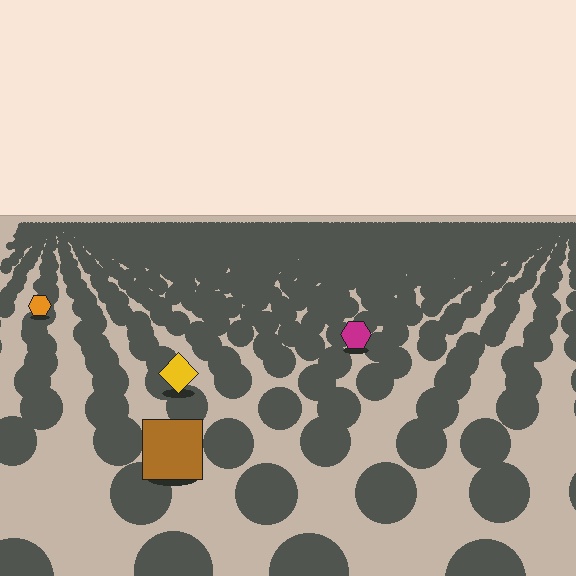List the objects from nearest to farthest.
From nearest to farthest: the brown square, the yellow diamond, the magenta hexagon, the orange hexagon.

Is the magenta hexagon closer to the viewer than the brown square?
No. The brown square is closer — you can tell from the texture gradient: the ground texture is coarser near it.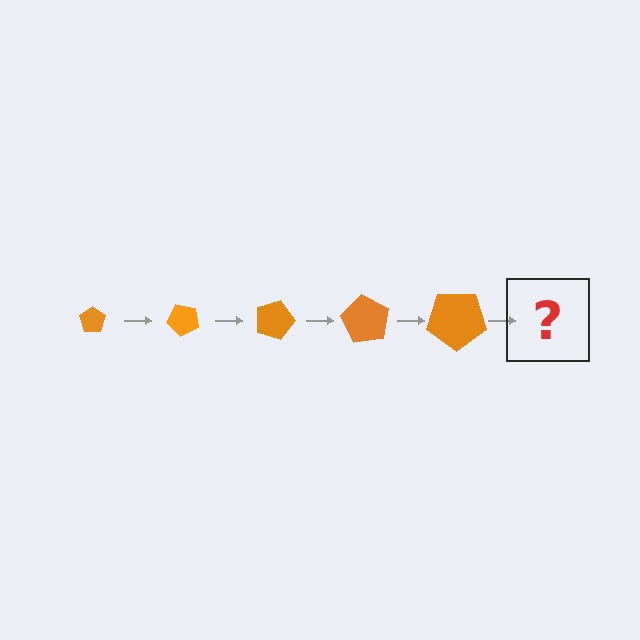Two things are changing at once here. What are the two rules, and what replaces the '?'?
The two rules are that the pentagon grows larger each step and it rotates 45 degrees each step. The '?' should be a pentagon, larger than the previous one and rotated 225 degrees from the start.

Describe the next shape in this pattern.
It should be a pentagon, larger than the previous one and rotated 225 degrees from the start.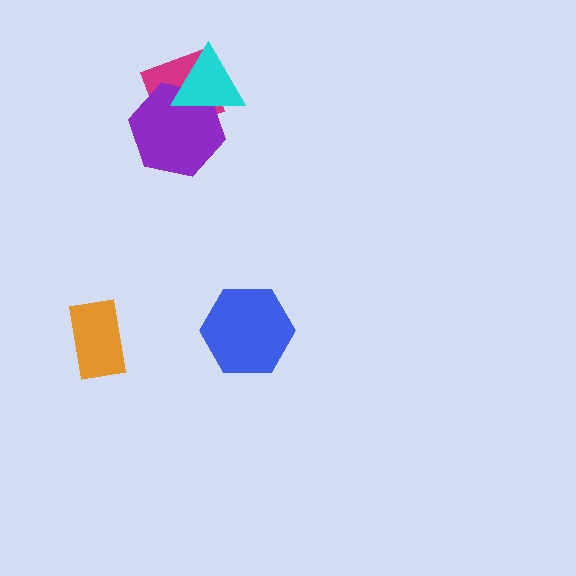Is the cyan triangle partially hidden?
No, no other shape covers it.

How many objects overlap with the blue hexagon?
0 objects overlap with the blue hexagon.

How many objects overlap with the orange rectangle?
0 objects overlap with the orange rectangle.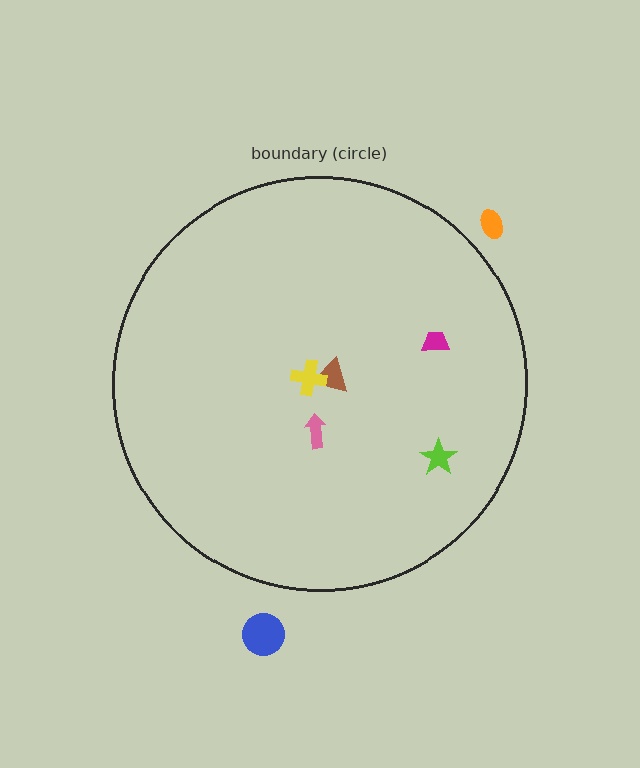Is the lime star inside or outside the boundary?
Inside.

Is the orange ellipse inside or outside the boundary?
Outside.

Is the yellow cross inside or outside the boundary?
Inside.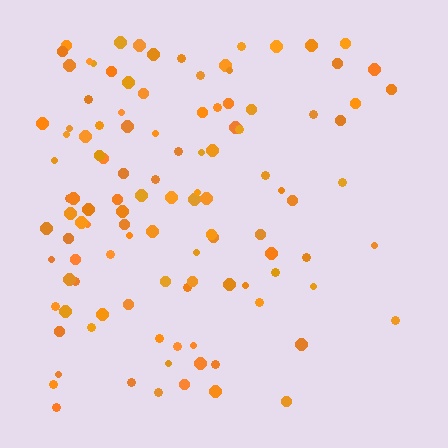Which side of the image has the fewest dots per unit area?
The right.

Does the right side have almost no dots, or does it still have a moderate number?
Still a moderate number, just noticeably fewer than the left.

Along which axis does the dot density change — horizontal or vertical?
Horizontal.